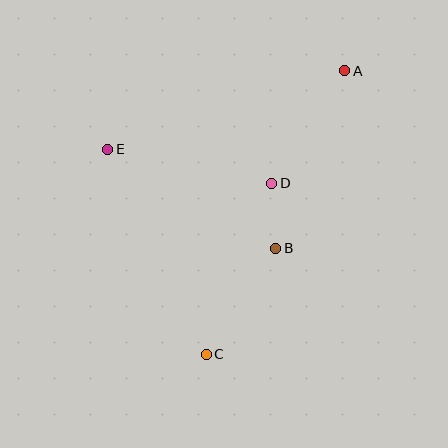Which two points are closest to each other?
Points B and D are closest to each other.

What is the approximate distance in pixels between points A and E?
The distance between A and E is approximately 250 pixels.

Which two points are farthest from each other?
Points A and C are farthest from each other.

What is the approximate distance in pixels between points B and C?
The distance between B and C is approximately 127 pixels.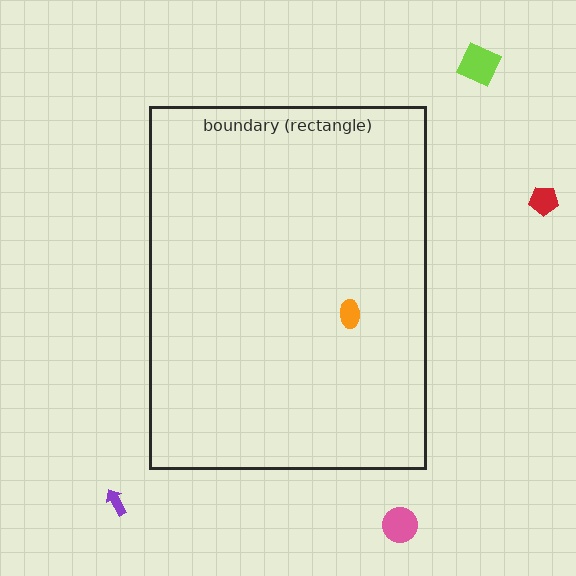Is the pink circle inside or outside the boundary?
Outside.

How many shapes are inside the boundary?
1 inside, 4 outside.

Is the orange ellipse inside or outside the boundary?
Inside.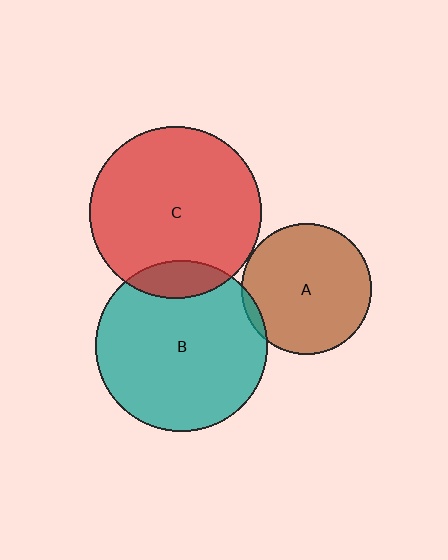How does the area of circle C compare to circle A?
Approximately 1.7 times.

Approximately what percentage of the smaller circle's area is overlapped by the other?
Approximately 5%.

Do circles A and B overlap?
Yes.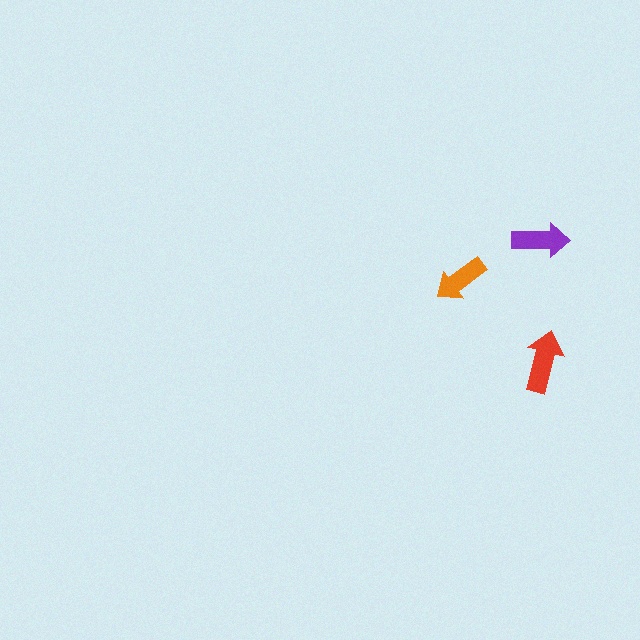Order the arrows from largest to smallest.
the red one, the purple one, the orange one.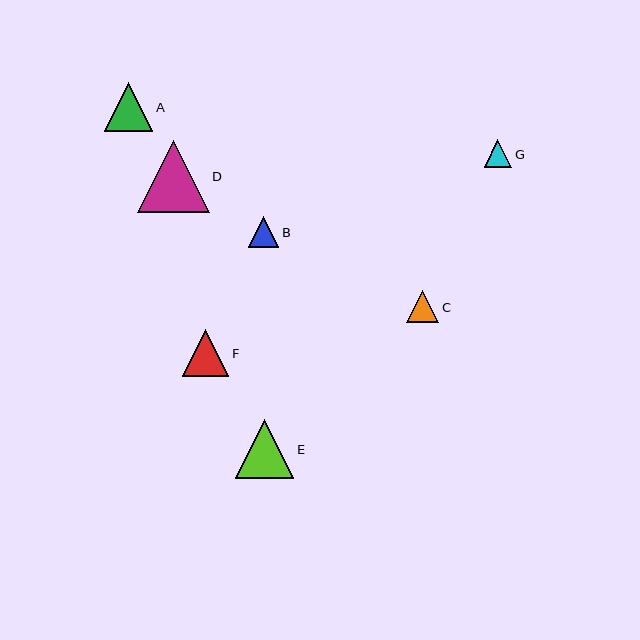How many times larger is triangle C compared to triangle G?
Triangle C is approximately 1.2 times the size of triangle G.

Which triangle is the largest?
Triangle D is the largest with a size of approximately 72 pixels.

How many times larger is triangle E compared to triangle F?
Triangle E is approximately 1.3 times the size of triangle F.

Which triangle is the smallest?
Triangle G is the smallest with a size of approximately 27 pixels.